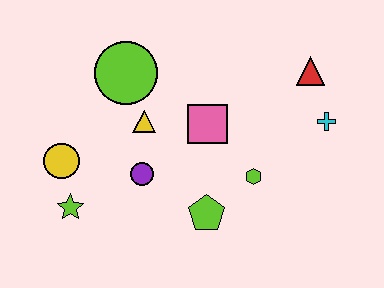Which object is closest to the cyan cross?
The red triangle is closest to the cyan cross.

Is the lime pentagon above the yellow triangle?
No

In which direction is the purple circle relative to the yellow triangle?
The purple circle is below the yellow triangle.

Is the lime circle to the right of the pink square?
No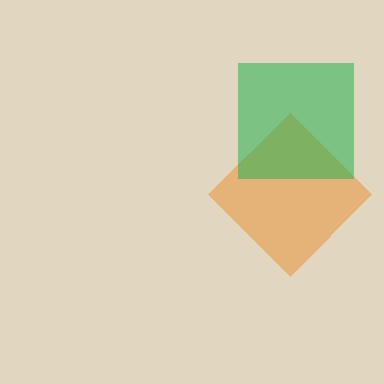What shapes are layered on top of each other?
The layered shapes are: an orange diamond, a green square.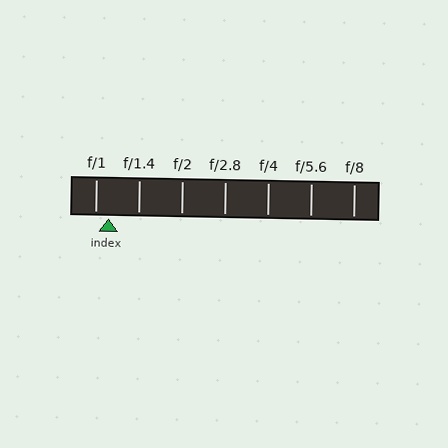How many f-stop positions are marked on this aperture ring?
There are 7 f-stop positions marked.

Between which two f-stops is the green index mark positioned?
The index mark is between f/1 and f/1.4.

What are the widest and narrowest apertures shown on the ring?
The widest aperture shown is f/1 and the narrowest is f/8.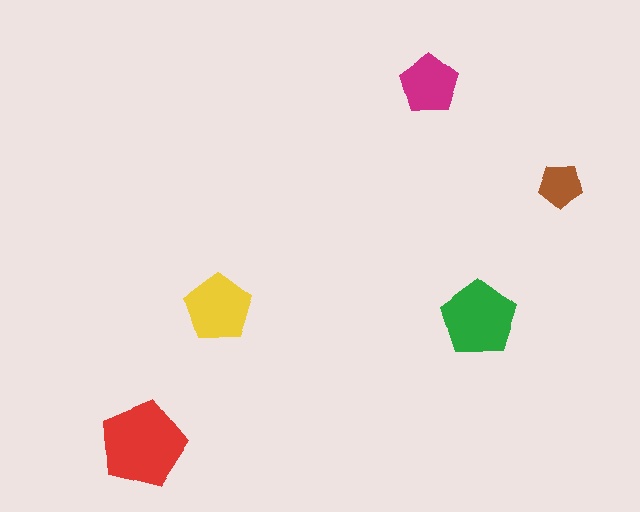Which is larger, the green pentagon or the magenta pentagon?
The green one.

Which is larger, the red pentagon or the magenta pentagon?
The red one.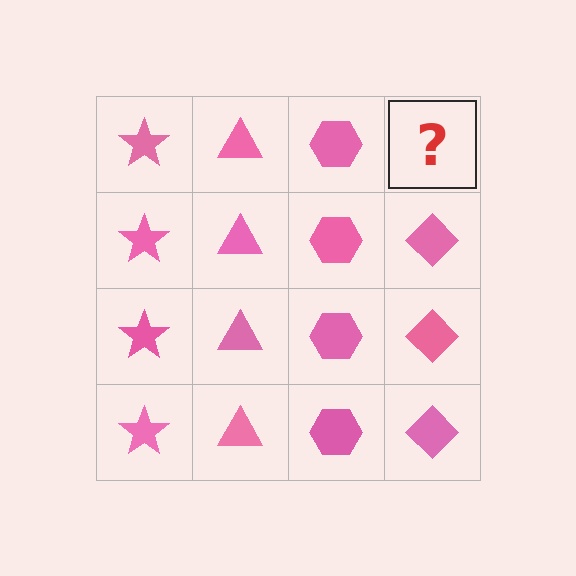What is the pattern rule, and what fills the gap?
The rule is that each column has a consistent shape. The gap should be filled with a pink diamond.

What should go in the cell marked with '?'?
The missing cell should contain a pink diamond.